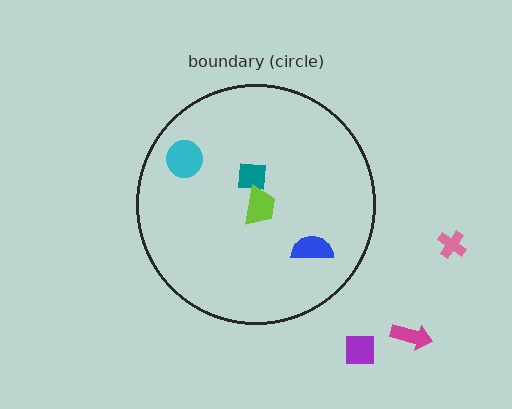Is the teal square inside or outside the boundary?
Inside.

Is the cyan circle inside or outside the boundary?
Inside.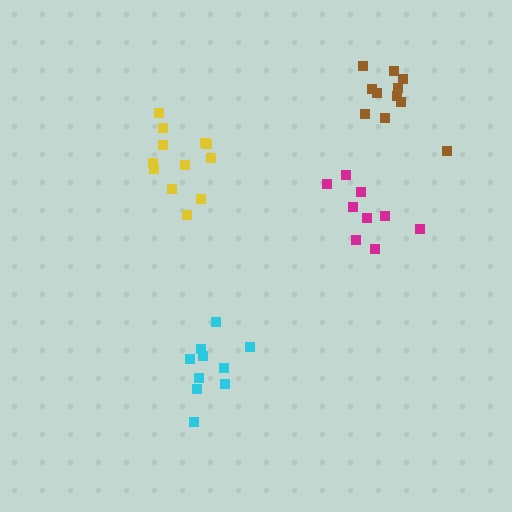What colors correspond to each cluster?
The clusters are colored: magenta, brown, yellow, cyan.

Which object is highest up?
The brown cluster is topmost.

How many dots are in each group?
Group 1: 9 dots, Group 2: 11 dots, Group 3: 12 dots, Group 4: 10 dots (42 total).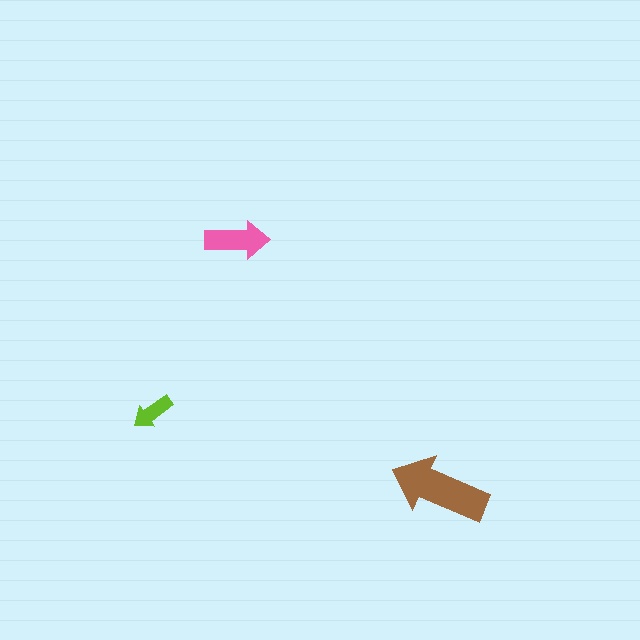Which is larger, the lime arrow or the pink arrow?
The pink one.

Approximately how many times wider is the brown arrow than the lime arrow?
About 2.5 times wider.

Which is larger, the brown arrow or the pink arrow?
The brown one.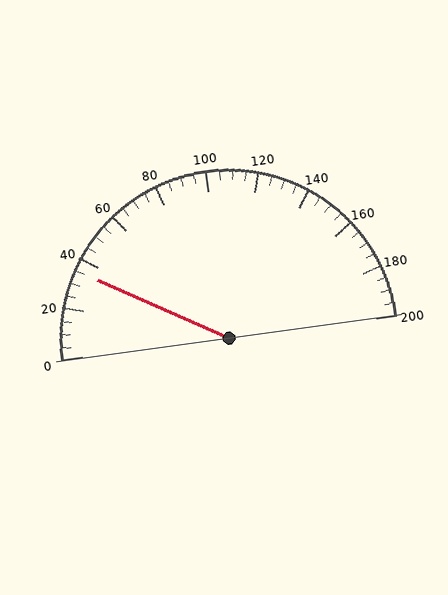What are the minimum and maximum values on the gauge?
The gauge ranges from 0 to 200.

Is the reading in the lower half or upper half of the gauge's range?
The reading is in the lower half of the range (0 to 200).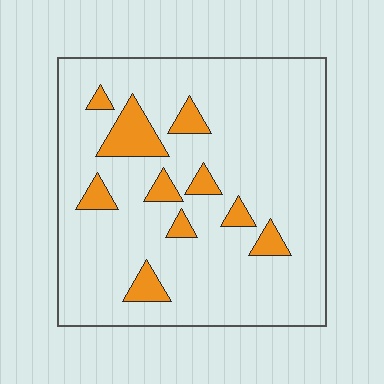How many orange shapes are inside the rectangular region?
10.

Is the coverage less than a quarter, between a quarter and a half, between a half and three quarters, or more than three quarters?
Less than a quarter.